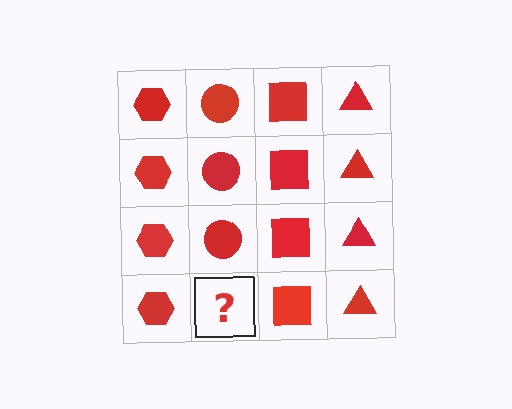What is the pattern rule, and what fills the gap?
The rule is that each column has a consistent shape. The gap should be filled with a red circle.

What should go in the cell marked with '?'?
The missing cell should contain a red circle.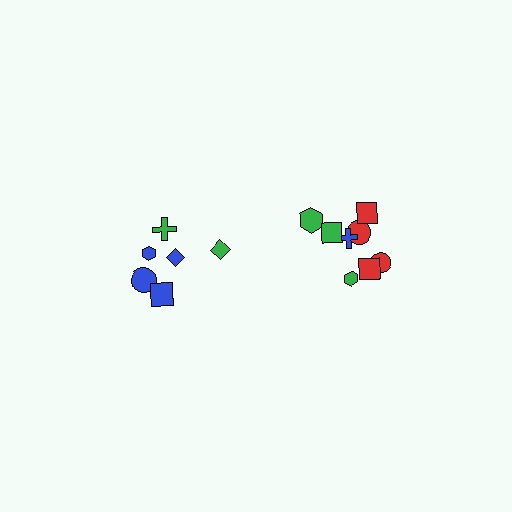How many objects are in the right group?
There are 8 objects.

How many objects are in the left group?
There are 6 objects.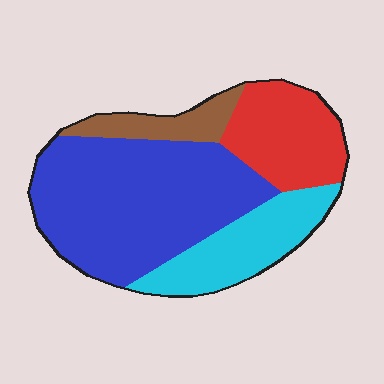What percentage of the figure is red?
Red takes up between a sixth and a third of the figure.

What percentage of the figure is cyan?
Cyan covers about 20% of the figure.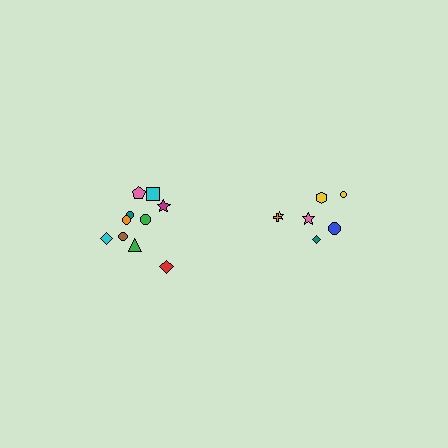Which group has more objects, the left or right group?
The left group.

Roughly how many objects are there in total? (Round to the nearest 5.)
Roughly 15 objects in total.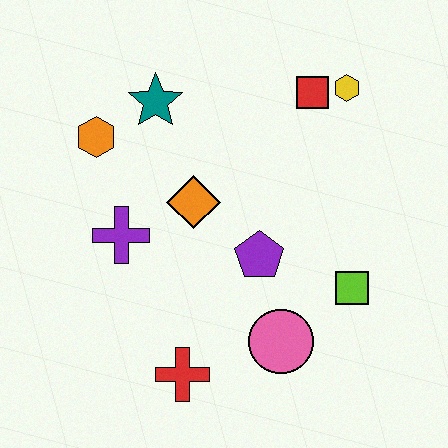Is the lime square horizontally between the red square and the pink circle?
No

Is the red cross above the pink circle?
No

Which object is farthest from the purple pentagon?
The orange hexagon is farthest from the purple pentagon.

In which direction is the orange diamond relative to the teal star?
The orange diamond is below the teal star.